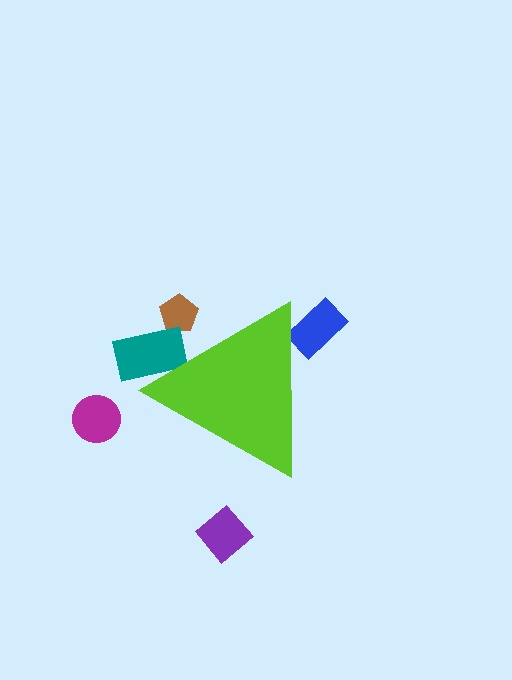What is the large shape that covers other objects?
A lime triangle.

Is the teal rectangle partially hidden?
Yes, the teal rectangle is partially hidden behind the lime triangle.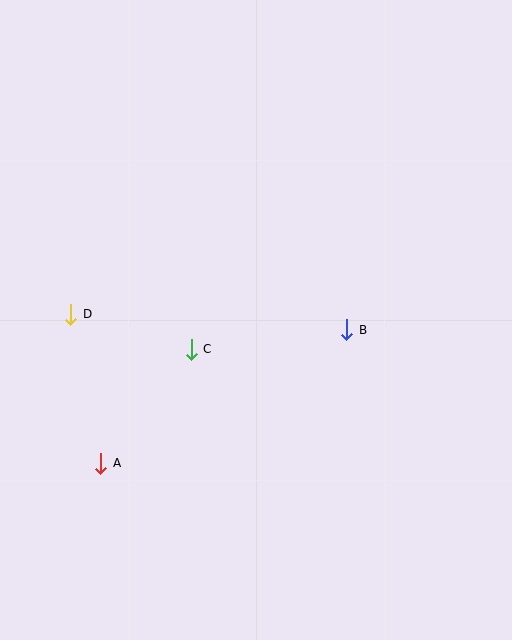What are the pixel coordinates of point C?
Point C is at (191, 349).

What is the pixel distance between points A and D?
The distance between A and D is 152 pixels.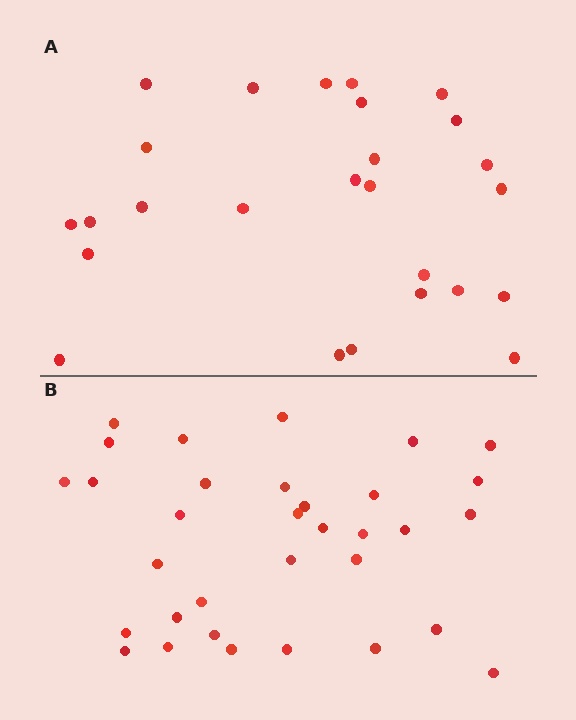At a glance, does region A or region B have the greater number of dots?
Region B (the bottom region) has more dots.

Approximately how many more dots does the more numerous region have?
Region B has roughly 8 or so more dots than region A.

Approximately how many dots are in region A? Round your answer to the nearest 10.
About 30 dots. (The exact count is 26, which rounds to 30.)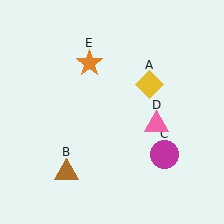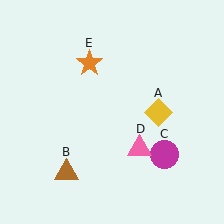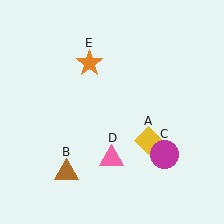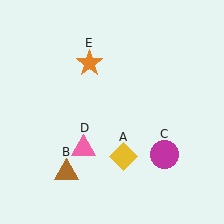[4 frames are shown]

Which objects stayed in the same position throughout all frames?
Brown triangle (object B) and magenta circle (object C) and orange star (object E) remained stationary.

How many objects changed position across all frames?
2 objects changed position: yellow diamond (object A), pink triangle (object D).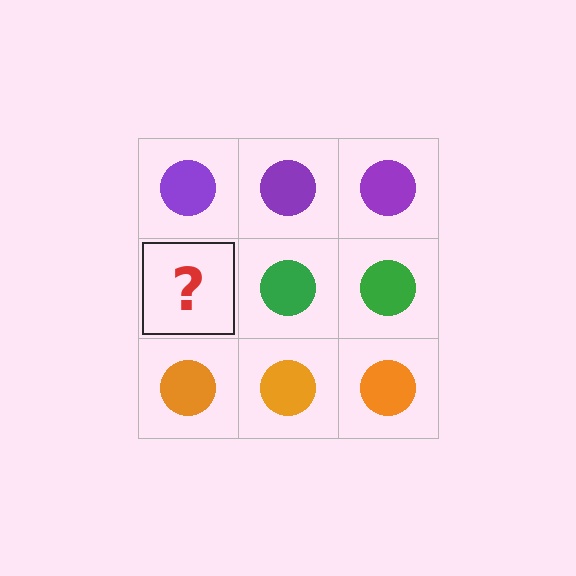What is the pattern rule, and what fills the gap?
The rule is that each row has a consistent color. The gap should be filled with a green circle.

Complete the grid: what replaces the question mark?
The question mark should be replaced with a green circle.